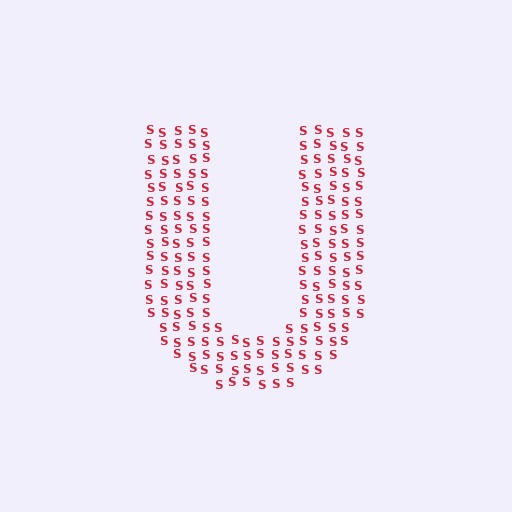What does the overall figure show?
The overall figure shows the letter U.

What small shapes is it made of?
It is made of small letter S's.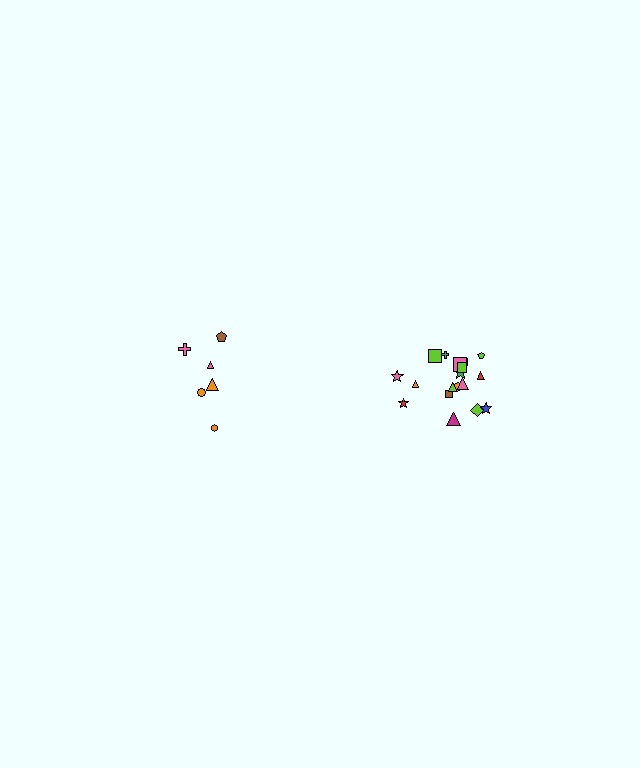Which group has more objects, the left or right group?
The right group.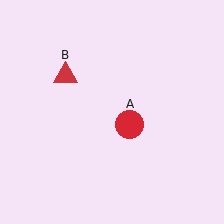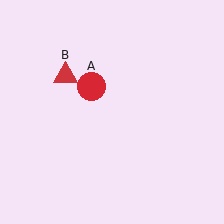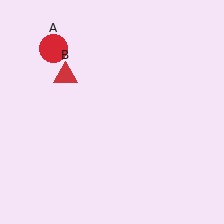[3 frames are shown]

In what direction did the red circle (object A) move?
The red circle (object A) moved up and to the left.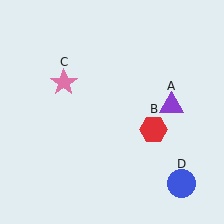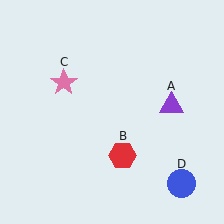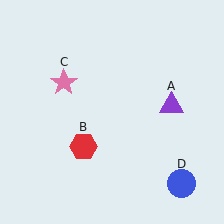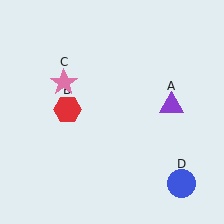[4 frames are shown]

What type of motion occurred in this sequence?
The red hexagon (object B) rotated clockwise around the center of the scene.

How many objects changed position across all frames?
1 object changed position: red hexagon (object B).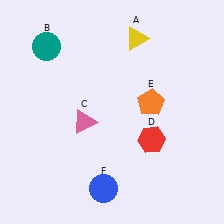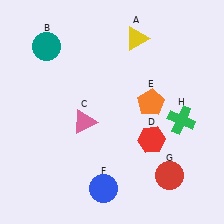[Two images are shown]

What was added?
A red circle (G), a green cross (H) were added in Image 2.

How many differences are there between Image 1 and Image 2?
There are 2 differences between the two images.